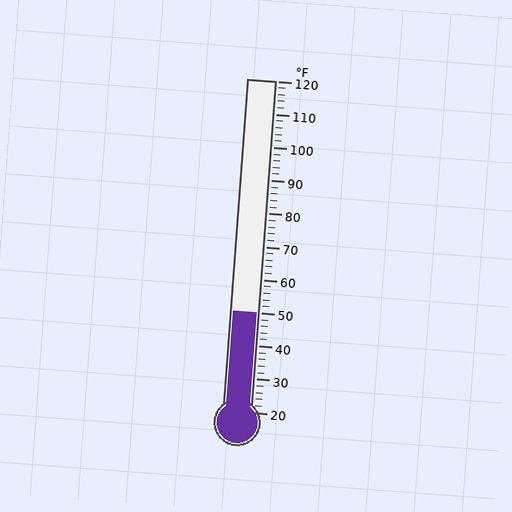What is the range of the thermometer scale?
The thermometer scale ranges from 20°F to 120°F.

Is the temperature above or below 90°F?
The temperature is below 90°F.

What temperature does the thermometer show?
The thermometer shows approximately 50°F.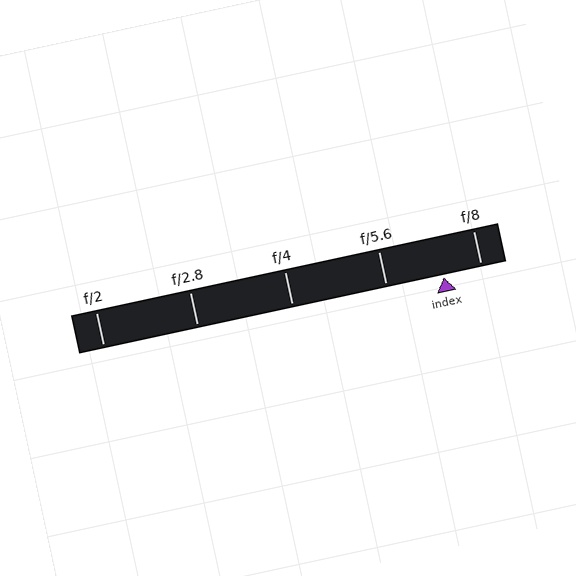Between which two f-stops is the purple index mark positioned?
The index mark is between f/5.6 and f/8.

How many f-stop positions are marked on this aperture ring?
There are 5 f-stop positions marked.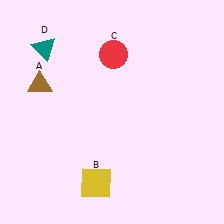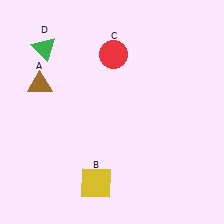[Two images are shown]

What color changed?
The triangle (D) changed from teal in Image 1 to green in Image 2.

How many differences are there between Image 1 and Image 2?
There is 1 difference between the two images.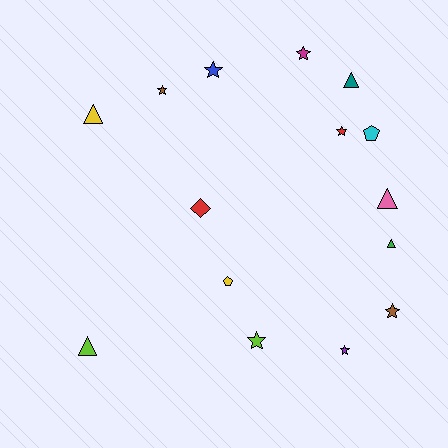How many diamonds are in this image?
There is 1 diamond.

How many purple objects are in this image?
There is 1 purple object.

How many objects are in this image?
There are 15 objects.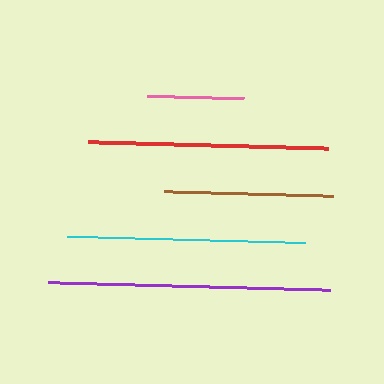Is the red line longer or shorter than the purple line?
The purple line is longer than the red line.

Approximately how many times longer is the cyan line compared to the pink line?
The cyan line is approximately 2.4 times the length of the pink line.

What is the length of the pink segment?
The pink segment is approximately 97 pixels long.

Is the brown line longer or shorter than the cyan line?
The cyan line is longer than the brown line.